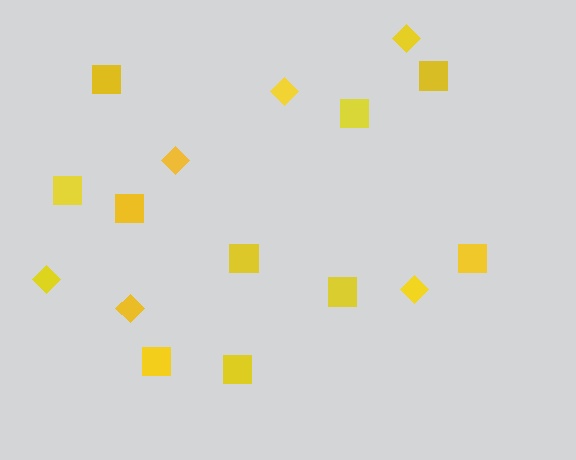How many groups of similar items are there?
There are 2 groups: one group of diamonds (6) and one group of squares (10).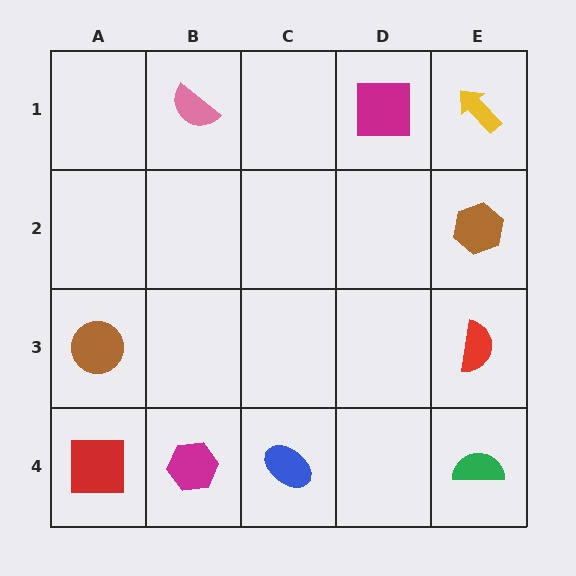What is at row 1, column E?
A yellow arrow.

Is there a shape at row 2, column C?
No, that cell is empty.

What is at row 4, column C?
A blue ellipse.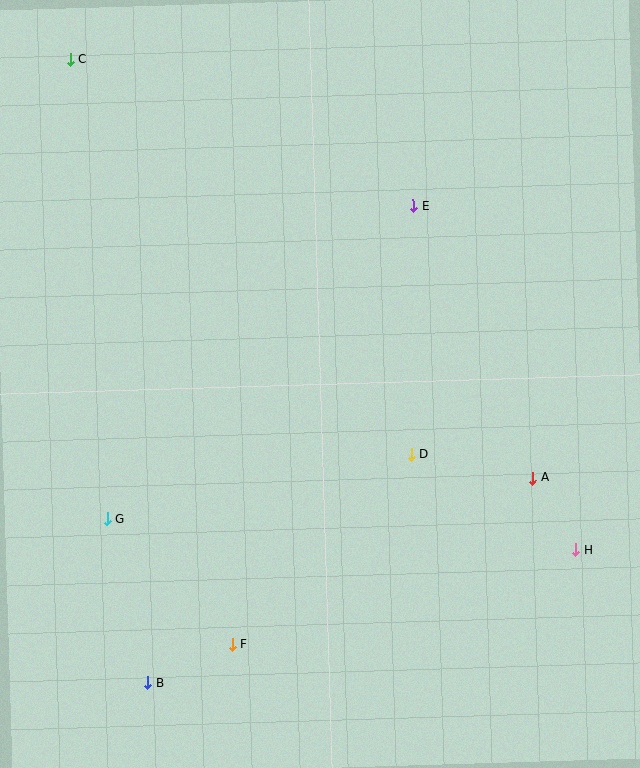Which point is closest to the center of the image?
Point D at (412, 454) is closest to the center.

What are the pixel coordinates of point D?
Point D is at (412, 454).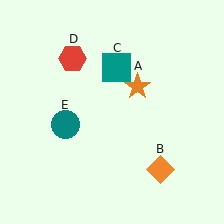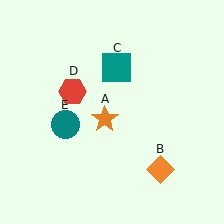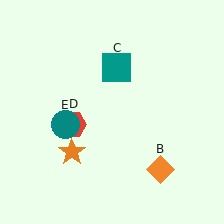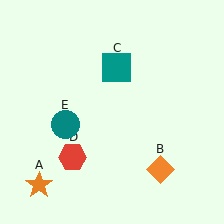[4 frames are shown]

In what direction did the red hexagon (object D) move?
The red hexagon (object D) moved down.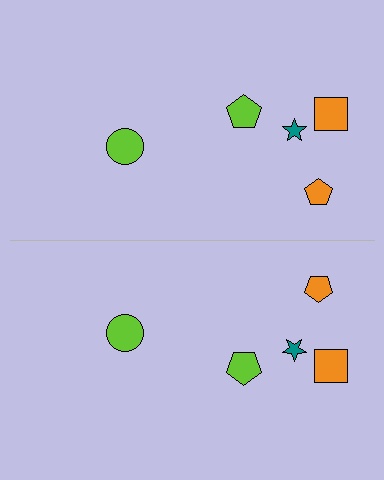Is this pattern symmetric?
Yes, this pattern has bilateral (reflection) symmetry.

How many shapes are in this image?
There are 10 shapes in this image.